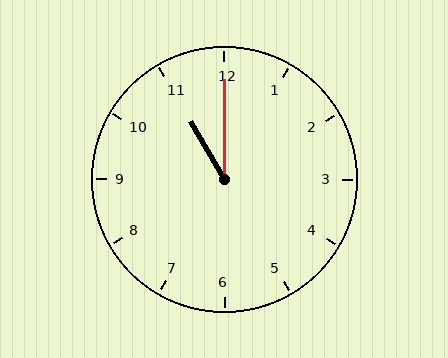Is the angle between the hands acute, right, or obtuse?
It is acute.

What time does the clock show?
11:00.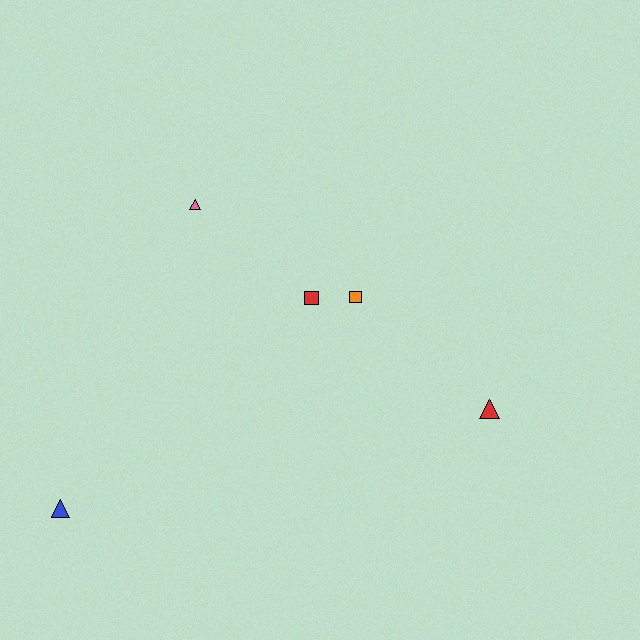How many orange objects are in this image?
There is 1 orange object.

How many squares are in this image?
There are 2 squares.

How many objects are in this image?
There are 5 objects.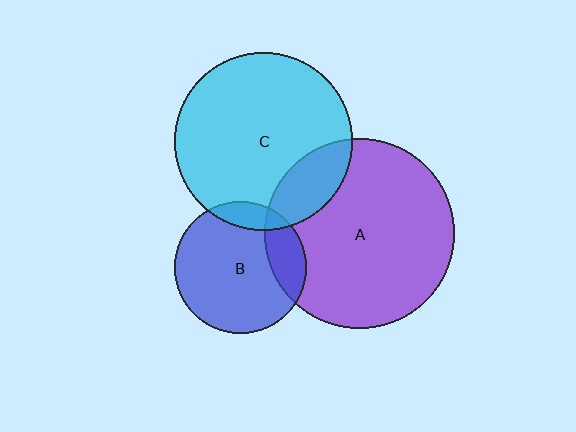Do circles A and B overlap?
Yes.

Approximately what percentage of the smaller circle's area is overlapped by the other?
Approximately 20%.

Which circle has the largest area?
Circle A (purple).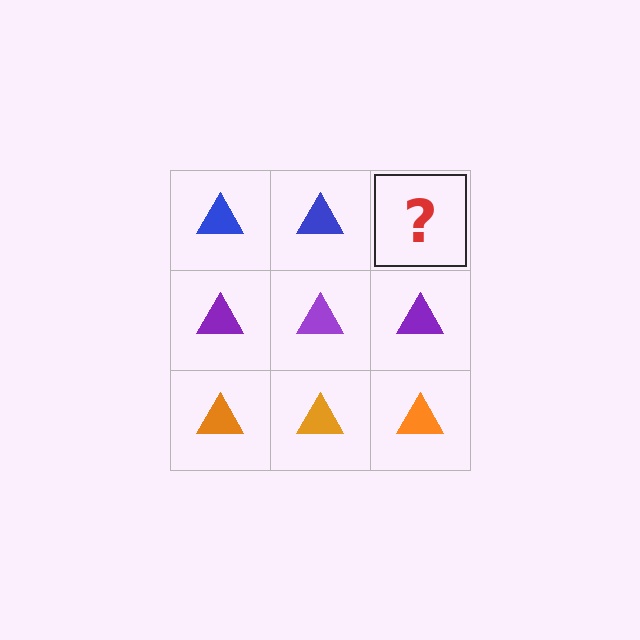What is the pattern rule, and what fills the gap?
The rule is that each row has a consistent color. The gap should be filled with a blue triangle.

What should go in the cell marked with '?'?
The missing cell should contain a blue triangle.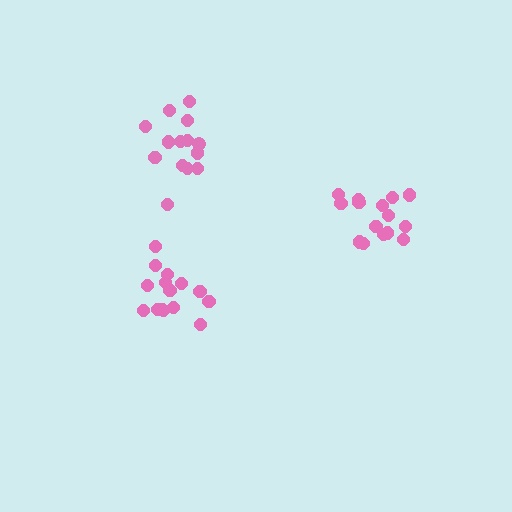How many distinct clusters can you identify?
There are 3 distinct clusters.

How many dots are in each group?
Group 1: 15 dots, Group 2: 14 dots, Group 3: 15 dots (44 total).